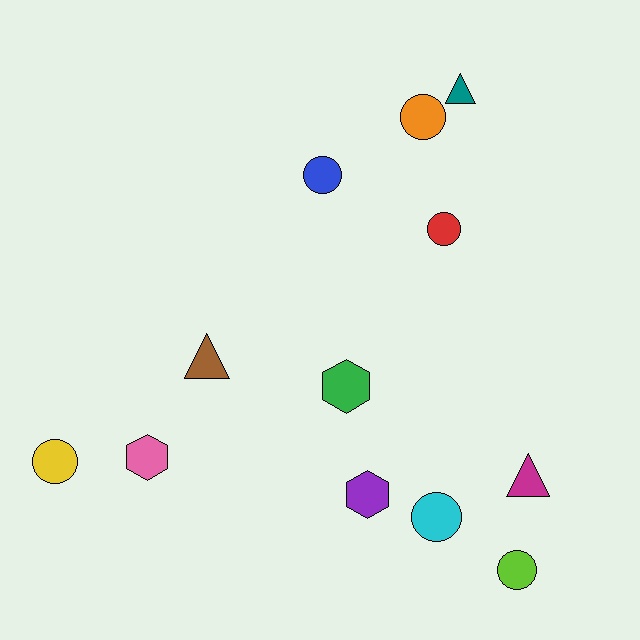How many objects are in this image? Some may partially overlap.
There are 12 objects.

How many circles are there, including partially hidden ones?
There are 6 circles.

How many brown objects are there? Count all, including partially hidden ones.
There is 1 brown object.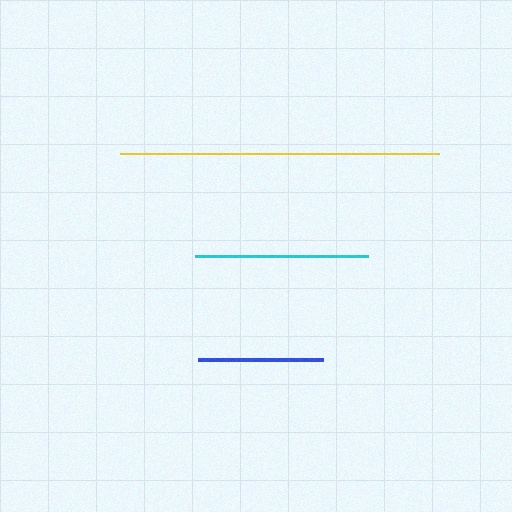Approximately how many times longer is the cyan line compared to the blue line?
The cyan line is approximately 1.4 times the length of the blue line.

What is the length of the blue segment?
The blue segment is approximately 125 pixels long.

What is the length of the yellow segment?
The yellow segment is approximately 319 pixels long.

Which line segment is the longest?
The yellow line is the longest at approximately 319 pixels.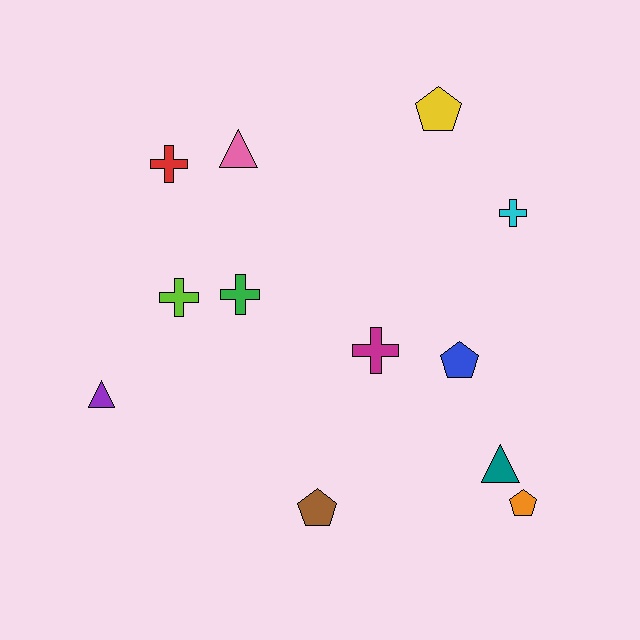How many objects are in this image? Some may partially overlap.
There are 12 objects.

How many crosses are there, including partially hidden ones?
There are 5 crosses.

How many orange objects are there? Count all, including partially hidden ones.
There is 1 orange object.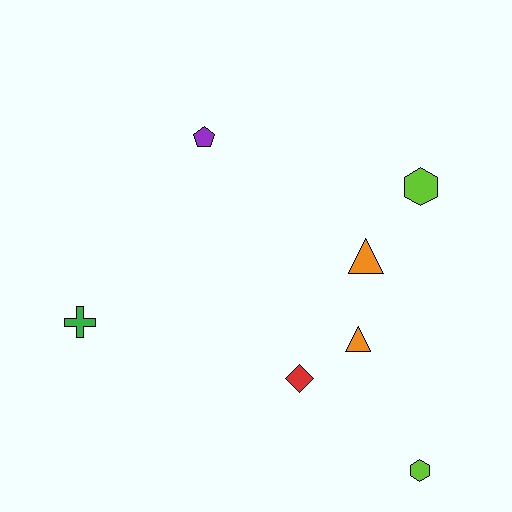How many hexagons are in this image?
There are 2 hexagons.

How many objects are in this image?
There are 7 objects.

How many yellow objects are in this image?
There are no yellow objects.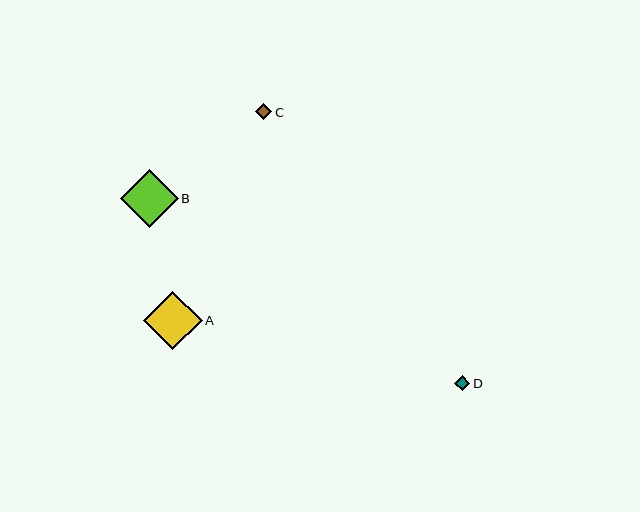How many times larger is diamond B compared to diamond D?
Diamond B is approximately 3.8 times the size of diamond D.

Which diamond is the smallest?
Diamond D is the smallest with a size of approximately 15 pixels.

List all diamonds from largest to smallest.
From largest to smallest: A, B, C, D.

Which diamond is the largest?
Diamond A is the largest with a size of approximately 59 pixels.